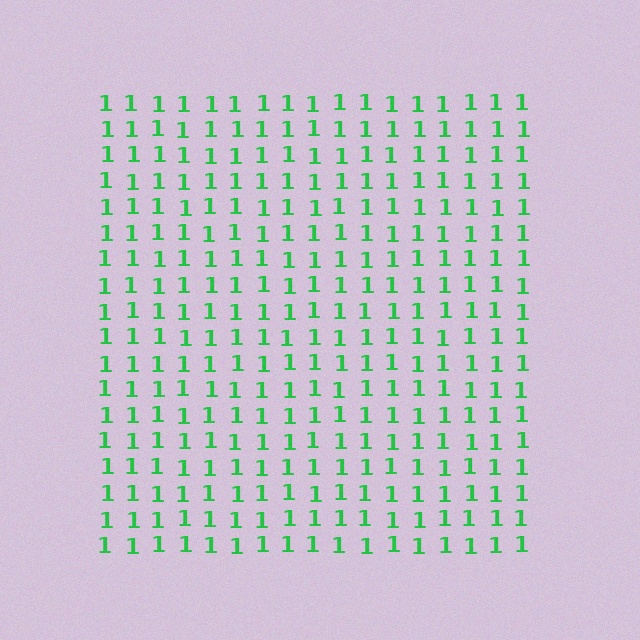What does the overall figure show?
The overall figure shows a square.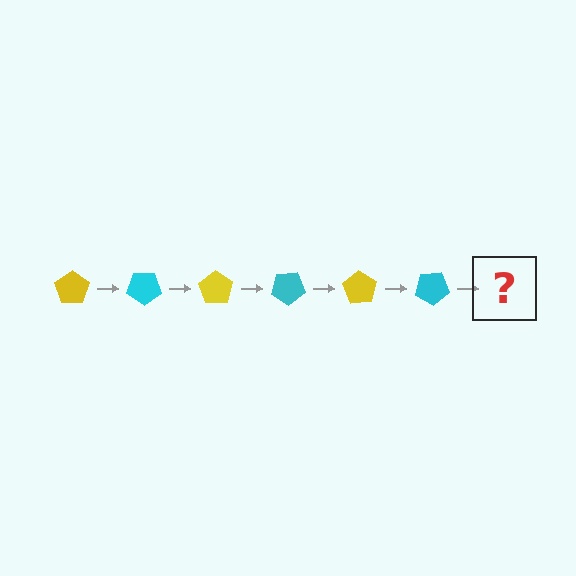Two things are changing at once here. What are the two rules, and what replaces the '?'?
The two rules are that it rotates 35 degrees each step and the color cycles through yellow and cyan. The '?' should be a yellow pentagon, rotated 210 degrees from the start.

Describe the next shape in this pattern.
It should be a yellow pentagon, rotated 210 degrees from the start.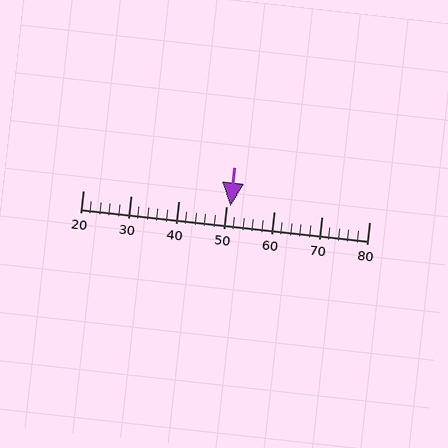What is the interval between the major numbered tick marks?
The major tick marks are spaced 10 units apart.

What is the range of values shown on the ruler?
The ruler shows values from 20 to 80.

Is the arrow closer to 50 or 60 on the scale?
The arrow is closer to 50.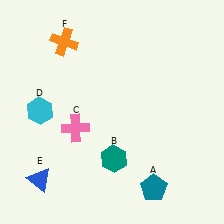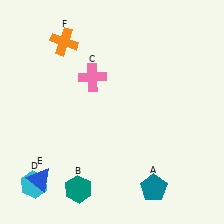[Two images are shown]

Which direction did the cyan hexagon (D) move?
The cyan hexagon (D) moved down.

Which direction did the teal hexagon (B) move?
The teal hexagon (B) moved left.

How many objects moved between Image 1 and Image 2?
3 objects moved between the two images.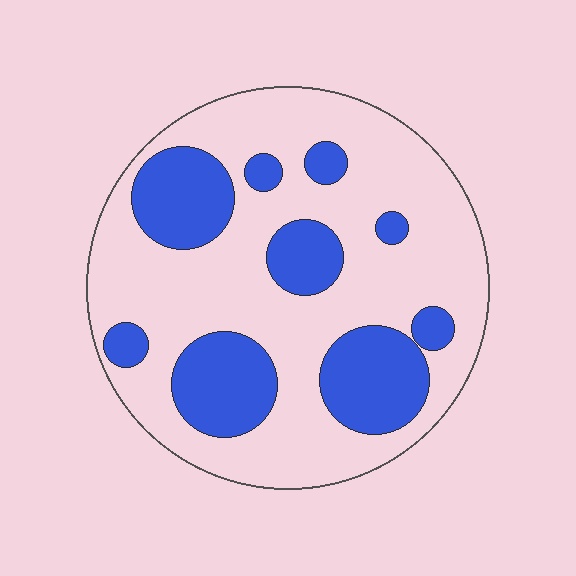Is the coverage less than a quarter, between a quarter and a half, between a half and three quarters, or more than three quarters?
Between a quarter and a half.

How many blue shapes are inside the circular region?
9.